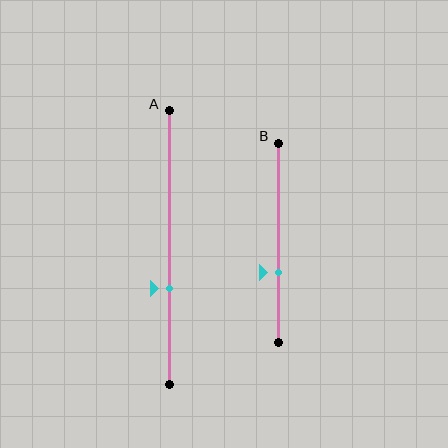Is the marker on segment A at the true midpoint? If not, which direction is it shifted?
No, the marker on segment A is shifted downward by about 15% of the segment length.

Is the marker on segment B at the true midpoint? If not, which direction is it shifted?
No, the marker on segment B is shifted downward by about 15% of the segment length.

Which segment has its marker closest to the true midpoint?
Segment A has its marker closest to the true midpoint.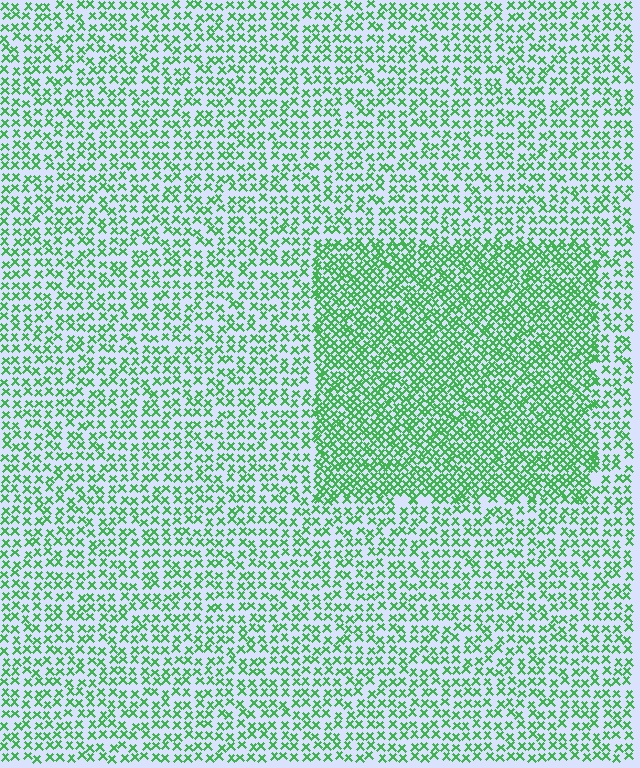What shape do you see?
I see a rectangle.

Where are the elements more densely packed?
The elements are more densely packed inside the rectangle boundary.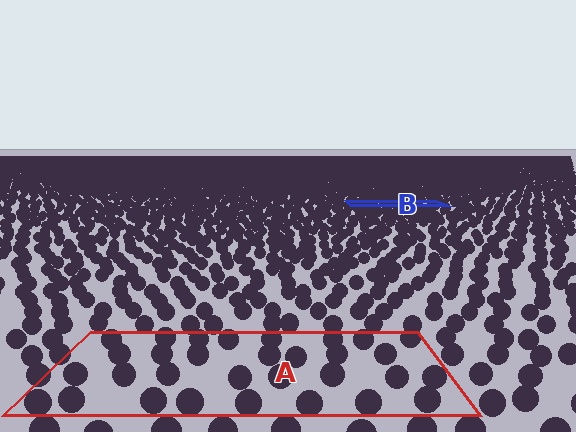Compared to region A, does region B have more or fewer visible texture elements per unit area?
Region B has more texture elements per unit area — they are packed more densely because it is farther away.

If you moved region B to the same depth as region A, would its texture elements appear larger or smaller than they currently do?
They would appear larger. At a closer depth, the same texture elements are projected at a bigger on-screen size.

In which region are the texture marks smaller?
The texture marks are smaller in region B, because it is farther away.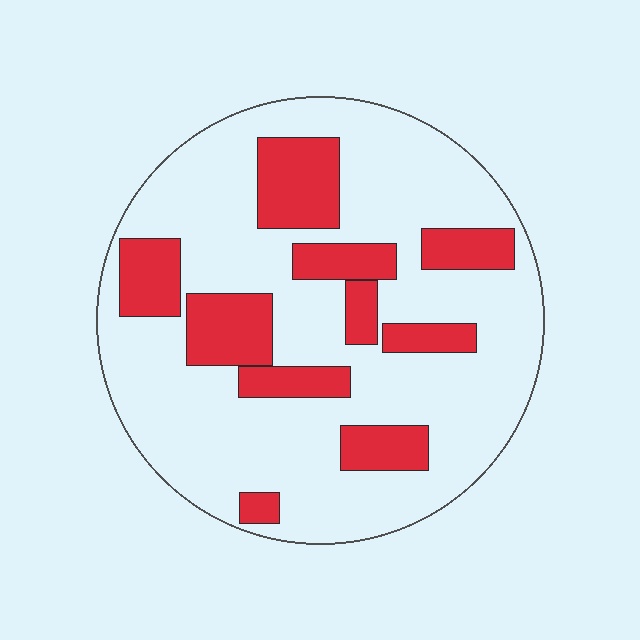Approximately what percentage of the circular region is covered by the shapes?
Approximately 25%.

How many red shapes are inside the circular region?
10.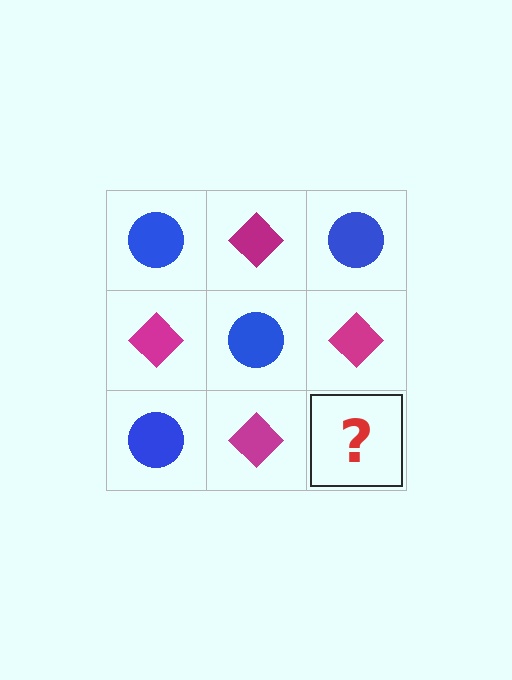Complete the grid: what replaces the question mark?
The question mark should be replaced with a blue circle.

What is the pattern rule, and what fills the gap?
The rule is that it alternates blue circle and magenta diamond in a checkerboard pattern. The gap should be filled with a blue circle.